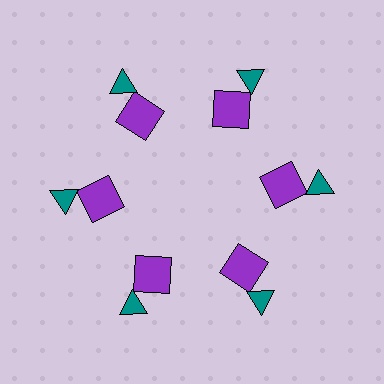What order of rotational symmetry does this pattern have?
This pattern has 6-fold rotational symmetry.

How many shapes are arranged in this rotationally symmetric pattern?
There are 12 shapes, arranged in 6 groups of 2.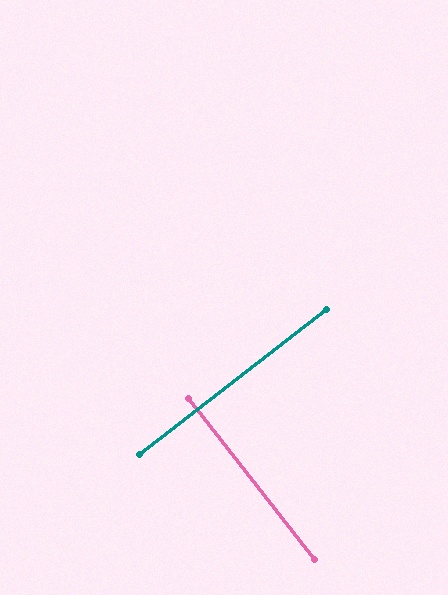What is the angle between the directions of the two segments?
Approximately 90 degrees.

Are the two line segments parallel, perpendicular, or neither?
Perpendicular — they meet at approximately 90°.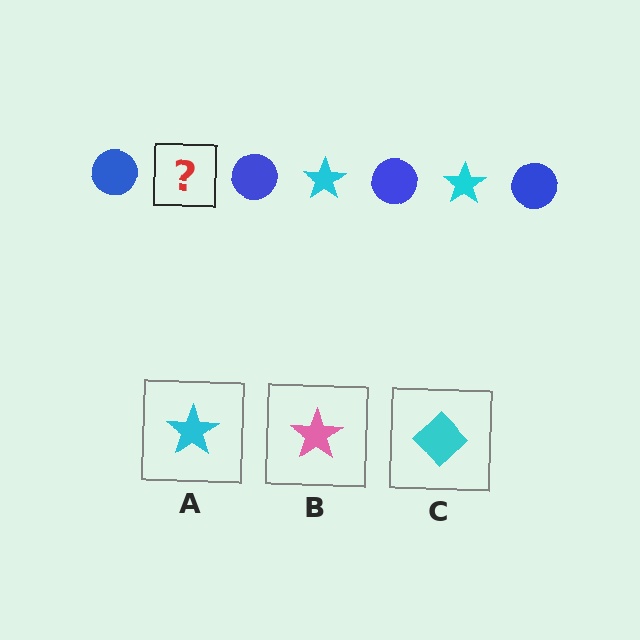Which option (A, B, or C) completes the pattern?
A.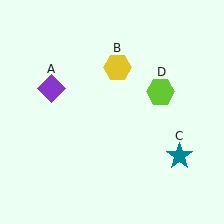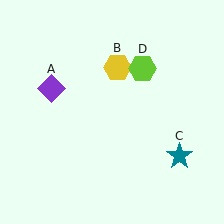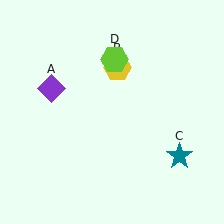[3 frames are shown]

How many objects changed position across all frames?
1 object changed position: lime hexagon (object D).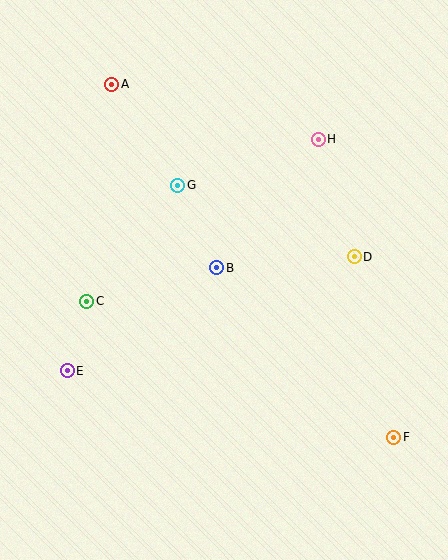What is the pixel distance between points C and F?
The distance between C and F is 336 pixels.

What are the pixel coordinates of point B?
Point B is at (217, 268).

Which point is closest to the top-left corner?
Point A is closest to the top-left corner.